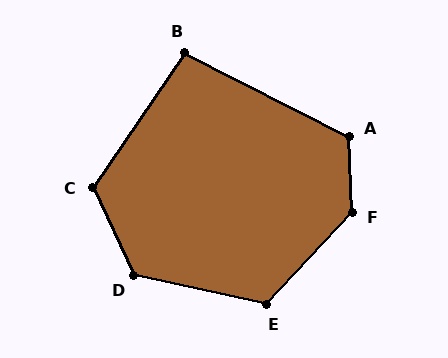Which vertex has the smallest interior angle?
B, at approximately 98 degrees.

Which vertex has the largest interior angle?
F, at approximately 135 degrees.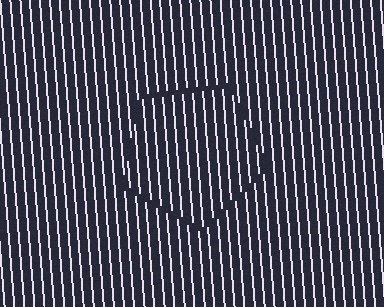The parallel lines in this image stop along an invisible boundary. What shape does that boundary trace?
An illusory pentagon. The interior of the shape contains the same grating, shifted by half a period — the contour is defined by the phase discontinuity where line-ends from the inner and outer gratings abut.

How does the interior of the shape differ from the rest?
The interior of the shape contains the same grating, shifted by half a period — the contour is defined by the phase discontinuity where line-ends from the inner and outer gratings abut.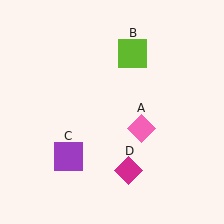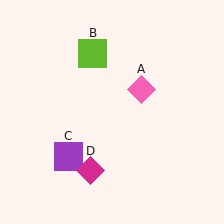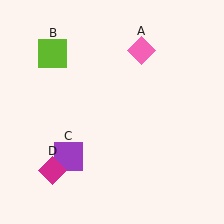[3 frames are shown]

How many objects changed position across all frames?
3 objects changed position: pink diamond (object A), lime square (object B), magenta diamond (object D).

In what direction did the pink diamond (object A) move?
The pink diamond (object A) moved up.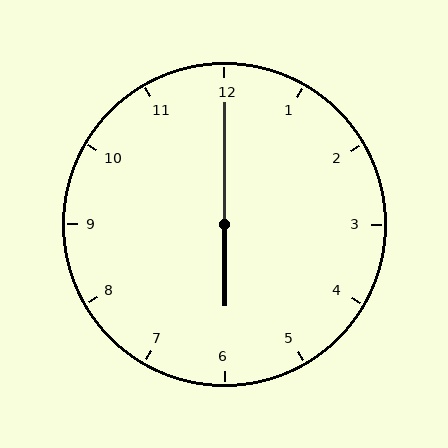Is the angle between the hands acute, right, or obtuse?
It is obtuse.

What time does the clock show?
6:00.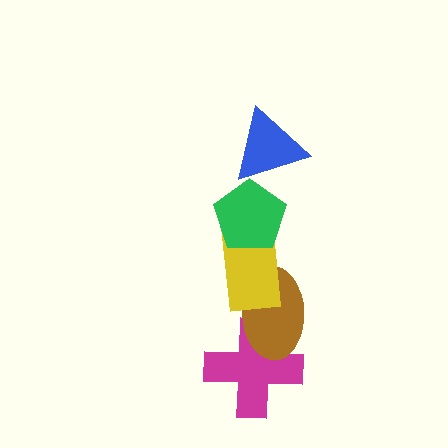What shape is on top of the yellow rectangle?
The green pentagon is on top of the yellow rectangle.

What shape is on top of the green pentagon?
The blue triangle is on top of the green pentagon.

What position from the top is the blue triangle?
The blue triangle is 1st from the top.